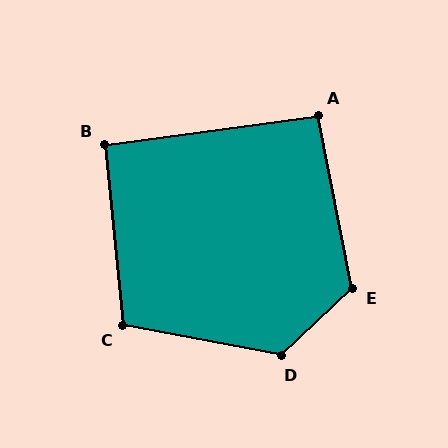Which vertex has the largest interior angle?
D, at approximately 126 degrees.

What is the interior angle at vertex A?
Approximately 93 degrees (approximately right).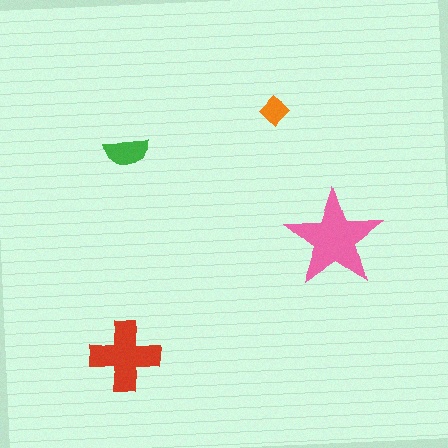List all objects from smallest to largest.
The orange diamond, the green semicircle, the red cross, the pink star.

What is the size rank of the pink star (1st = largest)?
1st.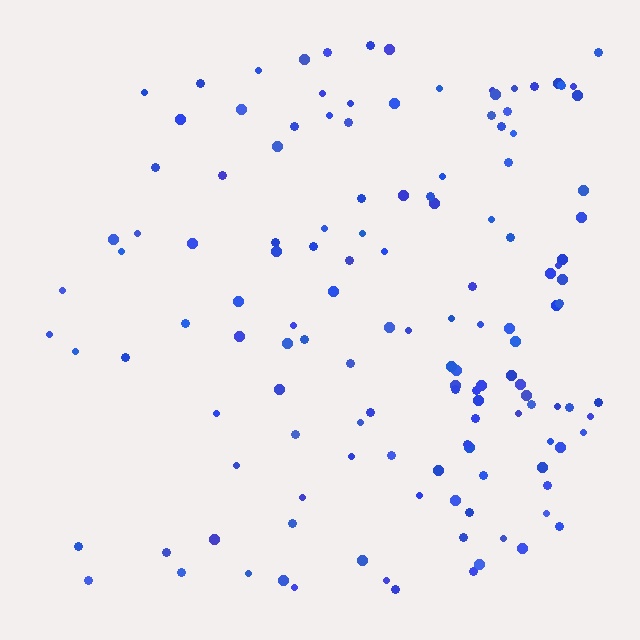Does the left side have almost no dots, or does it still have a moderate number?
Still a moderate number, just noticeably fewer than the right.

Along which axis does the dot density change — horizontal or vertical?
Horizontal.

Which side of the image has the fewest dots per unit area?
The left.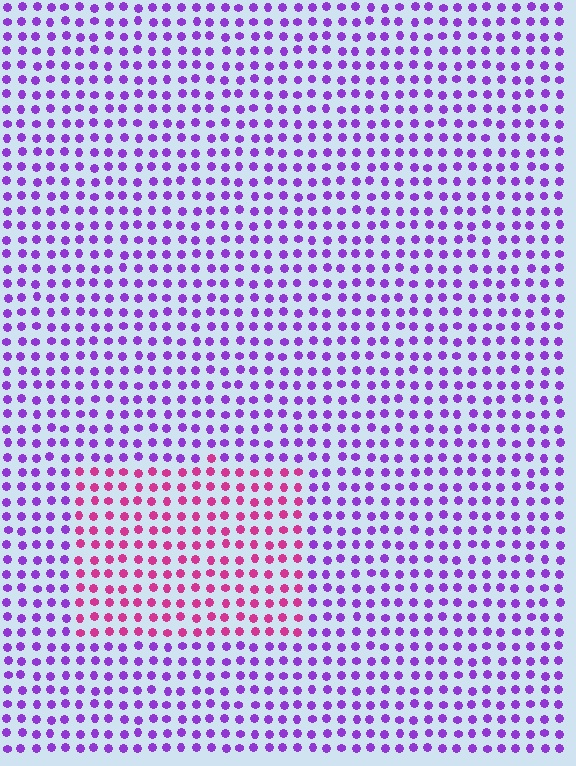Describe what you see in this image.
The image is filled with small purple elements in a uniform arrangement. A rectangle-shaped region is visible where the elements are tinted to a slightly different hue, forming a subtle color boundary.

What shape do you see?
I see a rectangle.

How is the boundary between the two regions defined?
The boundary is defined purely by a slight shift in hue (about 49 degrees). Spacing, size, and orientation are identical on both sides.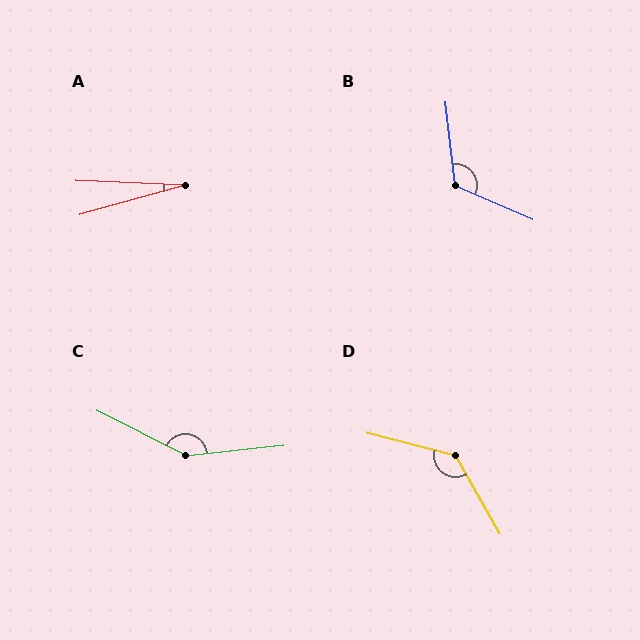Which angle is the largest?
C, at approximately 147 degrees.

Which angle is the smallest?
A, at approximately 18 degrees.